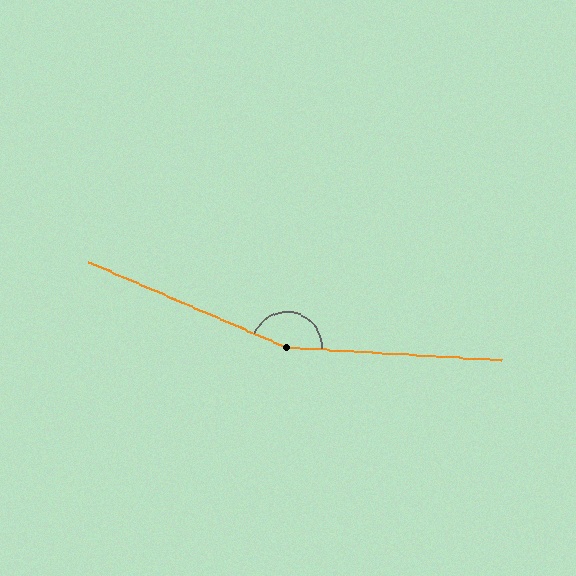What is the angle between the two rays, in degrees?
Approximately 160 degrees.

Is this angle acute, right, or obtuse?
It is obtuse.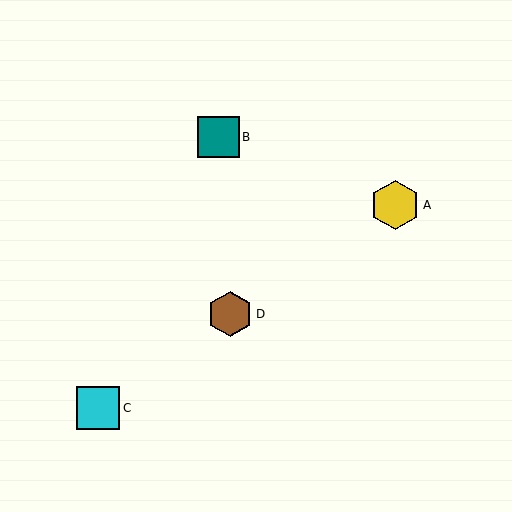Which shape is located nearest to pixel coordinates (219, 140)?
The teal square (labeled B) at (218, 137) is nearest to that location.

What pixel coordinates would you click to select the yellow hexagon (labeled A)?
Click at (395, 205) to select the yellow hexagon A.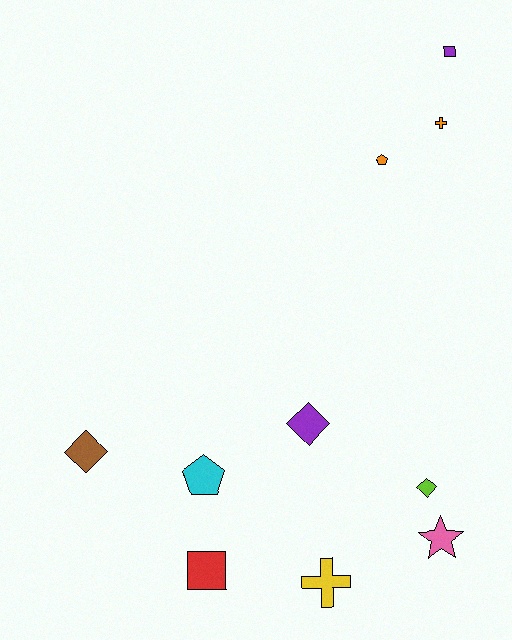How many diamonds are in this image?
There are 3 diamonds.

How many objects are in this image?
There are 10 objects.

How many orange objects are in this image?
There are 2 orange objects.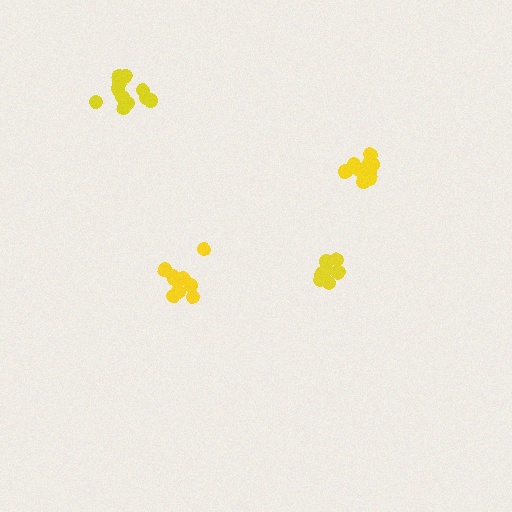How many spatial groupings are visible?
There are 4 spatial groupings.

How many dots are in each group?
Group 1: 10 dots, Group 2: 12 dots, Group 3: 7 dots, Group 4: 11 dots (40 total).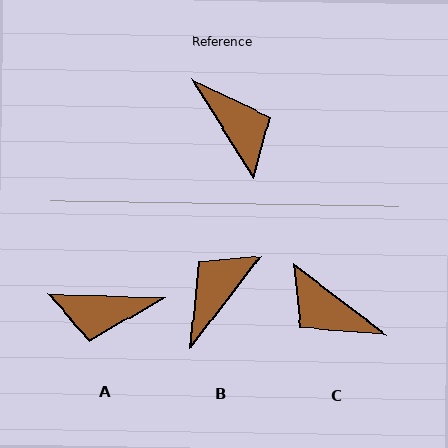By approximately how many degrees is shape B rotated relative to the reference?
Approximately 110 degrees counter-clockwise.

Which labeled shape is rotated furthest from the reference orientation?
C, about 159 degrees away.